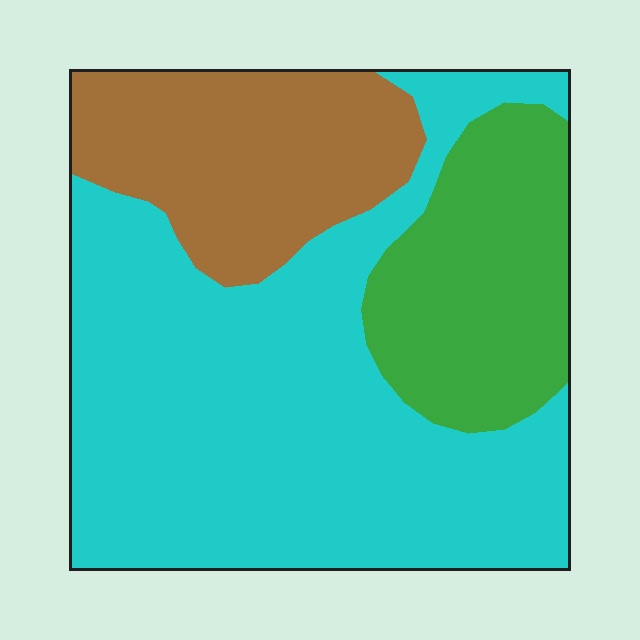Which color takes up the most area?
Cyan, at roughly 60%.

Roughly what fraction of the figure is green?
Green takes up about one fifth (1/5) of the figure.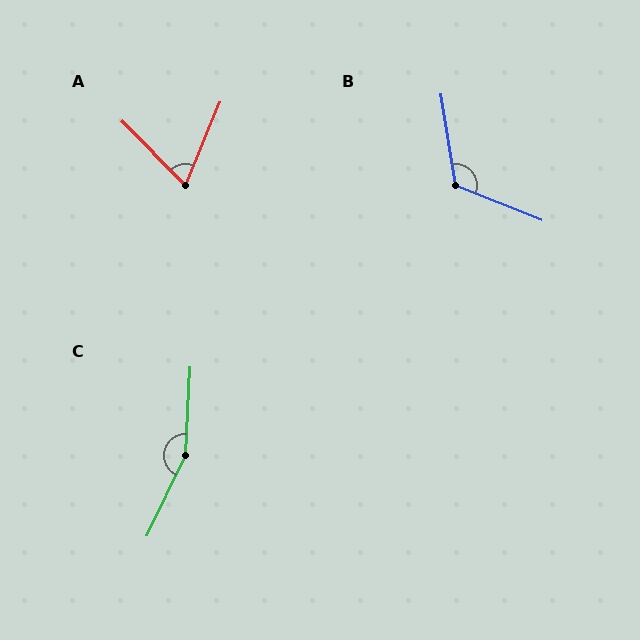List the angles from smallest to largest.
A (67°), B (121°), C (157°).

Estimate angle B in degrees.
Approximately 121 degrees.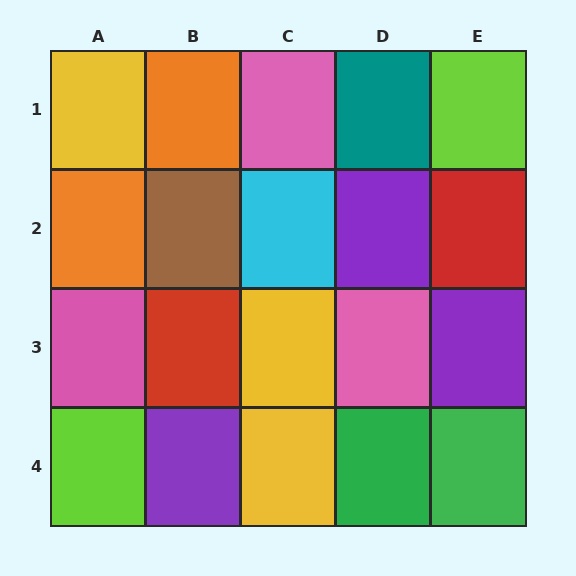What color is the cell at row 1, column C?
Pink.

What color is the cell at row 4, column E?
Green.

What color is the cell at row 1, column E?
Lime.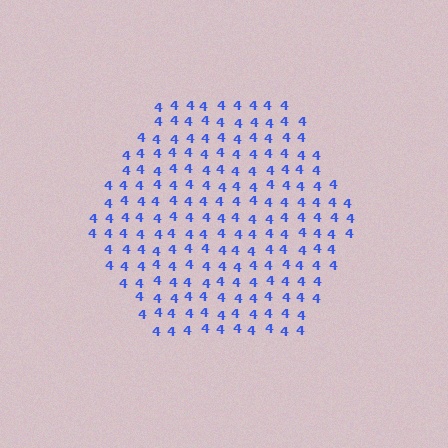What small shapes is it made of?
It is made of small digit 4's.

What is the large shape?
The large shape is a hexagon.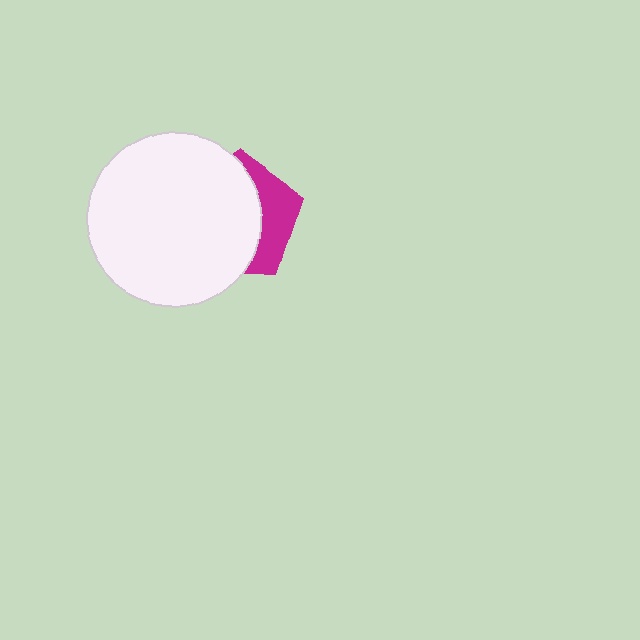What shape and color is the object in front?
The object in front is a white circle.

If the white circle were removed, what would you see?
You would see the complete magenta pentagon.